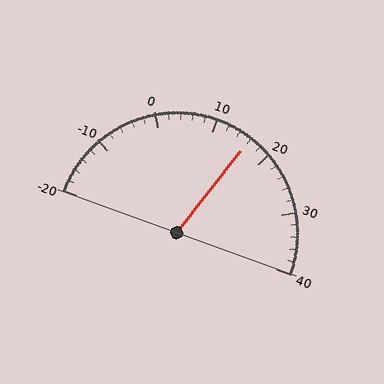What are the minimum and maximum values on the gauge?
The gauge ranges from -20 to 40.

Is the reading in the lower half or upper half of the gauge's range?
The reading is in the upper half of the range (-20 to 40).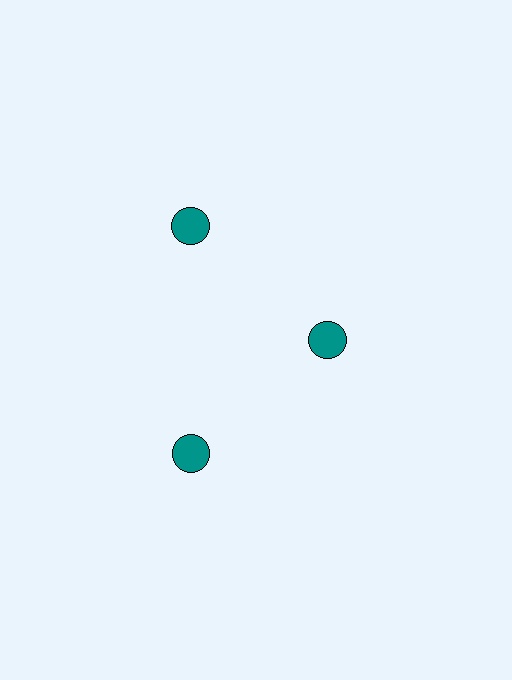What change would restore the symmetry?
The symmetry would be restored by moving it outward, back onto the ring so that all 3 circles sit at equal angles and equal distance from the center.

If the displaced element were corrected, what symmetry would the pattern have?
It would have 3-fold rotational symmetry — the pattern would map onto itself every 120 degrees.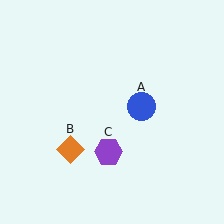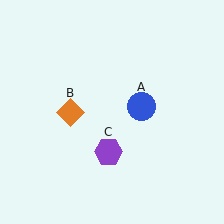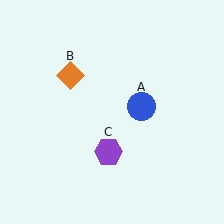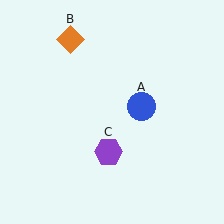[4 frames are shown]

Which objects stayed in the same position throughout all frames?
Blue circle (object A) and purple hexagon (object C) remained stationary.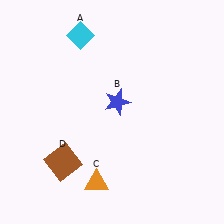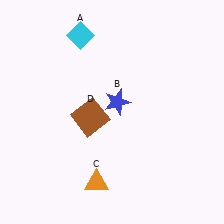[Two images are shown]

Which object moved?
The brown square (D) moved up.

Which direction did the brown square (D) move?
The brown square (D) moved up.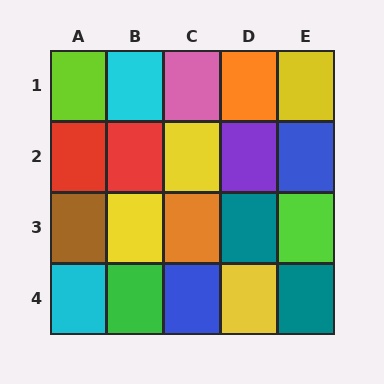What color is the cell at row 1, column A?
Lime.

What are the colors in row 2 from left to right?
Red, red, yellow, purple, blue.